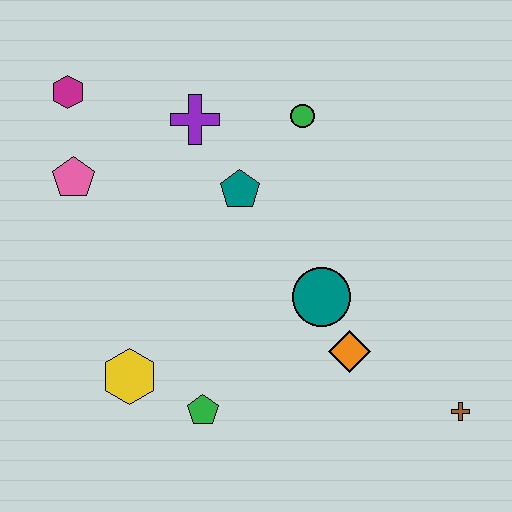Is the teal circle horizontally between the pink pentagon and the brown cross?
Yes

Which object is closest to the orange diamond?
The teal circle is closest to the orange diamond.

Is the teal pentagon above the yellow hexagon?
Yes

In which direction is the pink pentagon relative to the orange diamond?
The pink pentagon is to the left of the orange diamond.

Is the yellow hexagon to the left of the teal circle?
Yes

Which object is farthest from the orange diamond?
The magenta hexagon is farthest from the orange diamond.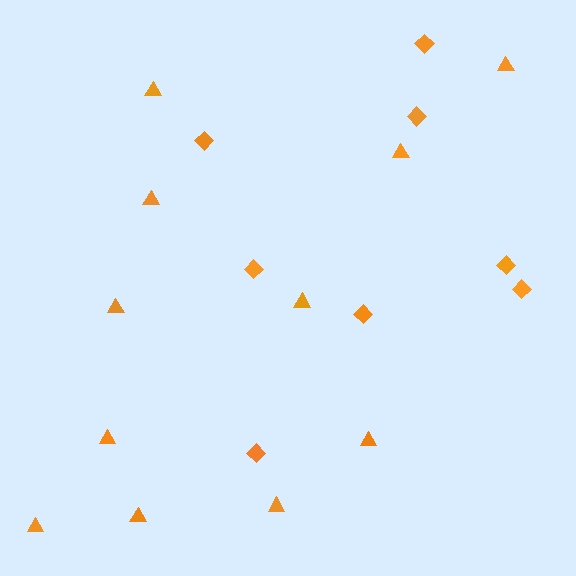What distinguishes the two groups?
There are 2 groups: one group of triangles (11) and one group of diamonds (8).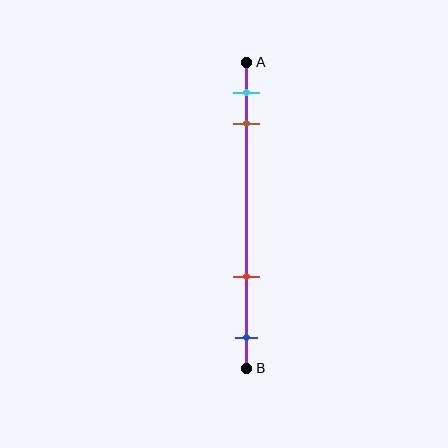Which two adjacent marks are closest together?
The cyan and brown marks are the closest adjacent pair.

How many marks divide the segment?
There are 4 marks dividing the segment.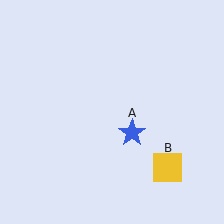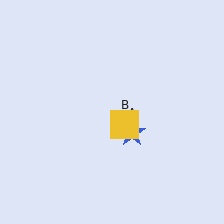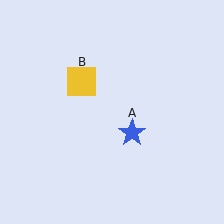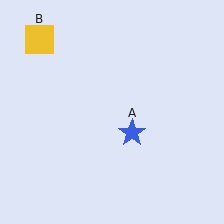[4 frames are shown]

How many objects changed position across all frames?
1 object changed position: yellow square (object B).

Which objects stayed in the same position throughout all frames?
Blue star (object A) remained stationary.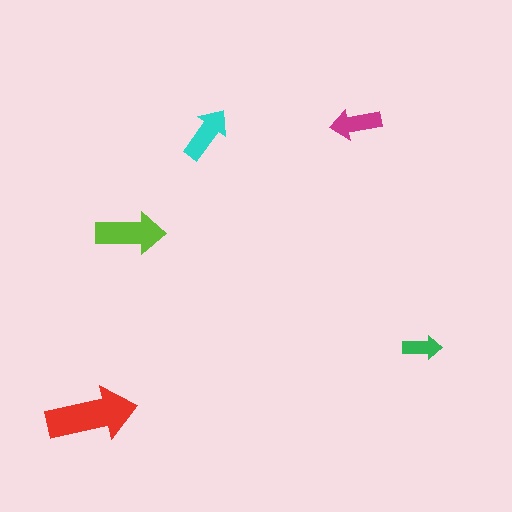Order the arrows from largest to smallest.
the red one, the lime one, the cyan one, the magenta one, the green one.